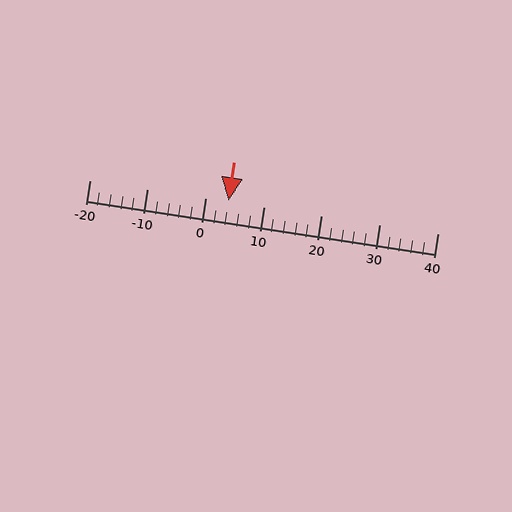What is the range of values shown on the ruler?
The ruler shows values from -20 to 40.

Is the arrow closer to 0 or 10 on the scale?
The arrow is closer to 0.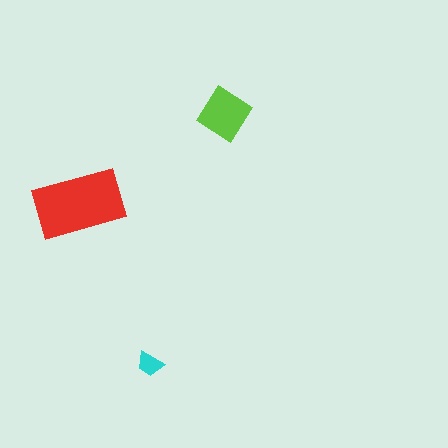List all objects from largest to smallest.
The red rectangle, the lime diamond, the cyan trapezoid.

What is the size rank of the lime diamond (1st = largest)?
2nd.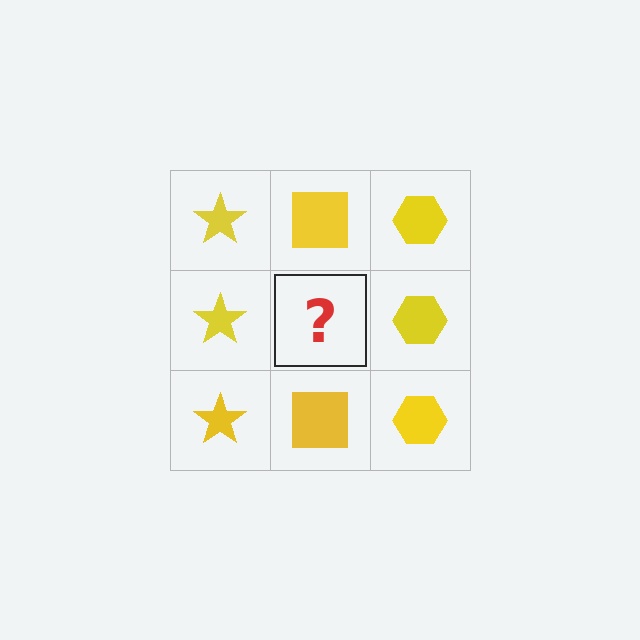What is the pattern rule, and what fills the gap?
The rule is that each column has a consistent shape. The gap should be filled with a yellow square.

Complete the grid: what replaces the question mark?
The question mark should be replaced with a yellow square.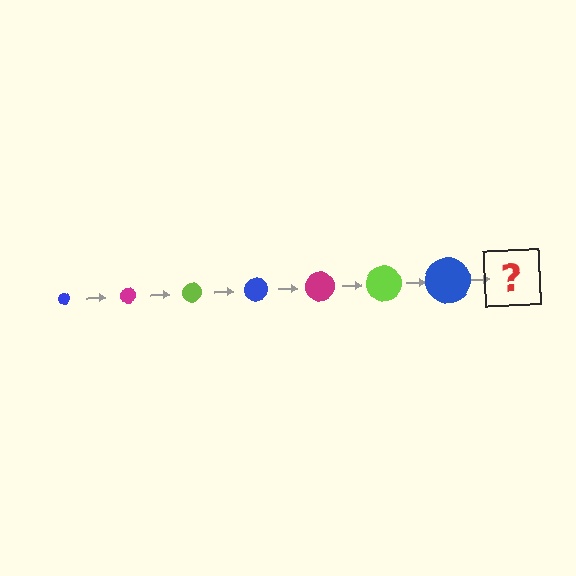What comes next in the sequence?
The next element should be a magenta circle, larger than the previous one.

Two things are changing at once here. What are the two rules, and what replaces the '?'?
The two rules are that the circle grows larger each step and the color cycles through blue, magenta, and lime. The '?' should be a magenta circle, larger than the previous one.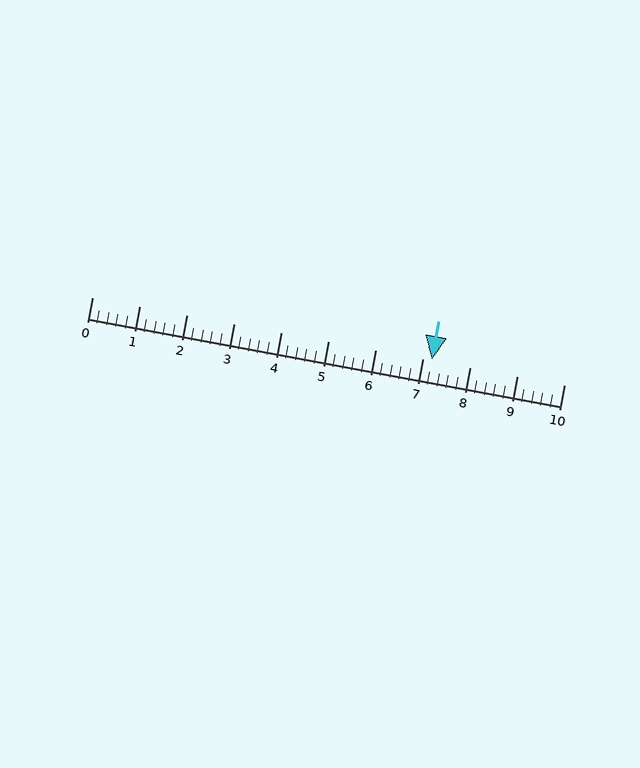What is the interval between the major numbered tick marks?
The major tick marks are spaced 1 units apart.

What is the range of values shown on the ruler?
The ruler shows values from 0 to 10.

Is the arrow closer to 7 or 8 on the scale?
The arrow is closer to 7.